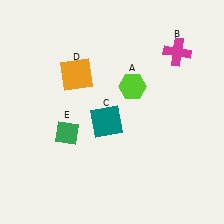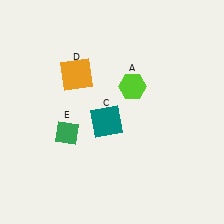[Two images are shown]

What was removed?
The magenta cross (B) was removed in Image 2.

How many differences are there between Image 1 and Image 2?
There is 1 difference between the two images.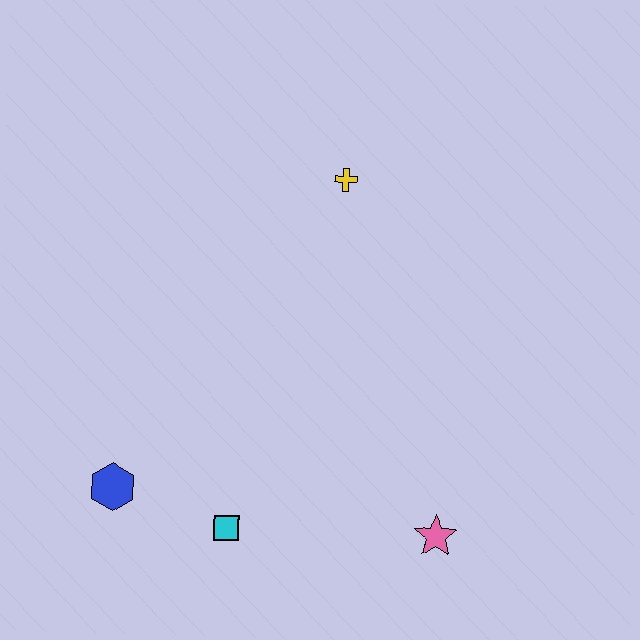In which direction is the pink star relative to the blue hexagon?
The pink star is to the right of the blue hexagon.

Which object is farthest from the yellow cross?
The blue hexagon is farthest from the yellow cross.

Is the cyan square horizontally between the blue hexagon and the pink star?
Yes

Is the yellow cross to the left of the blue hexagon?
No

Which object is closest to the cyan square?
The blue hexagon is closest to the cyan square.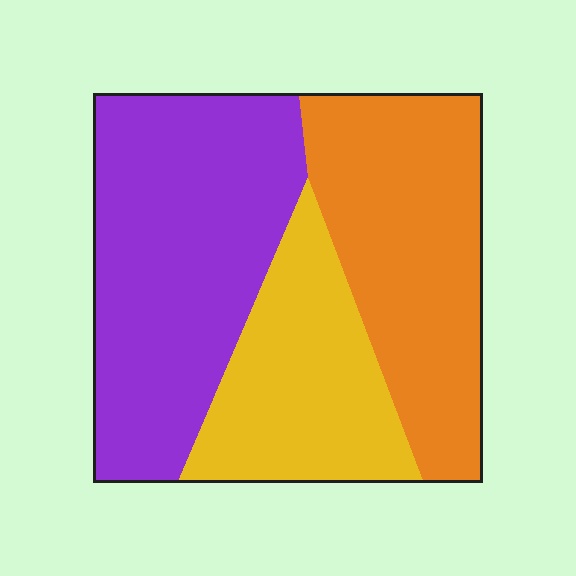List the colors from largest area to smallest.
From largest to smallest: purple, orange, yellow.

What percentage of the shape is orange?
Orange takes up between a quarter and a half of the shape.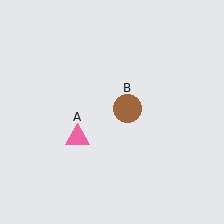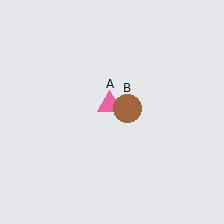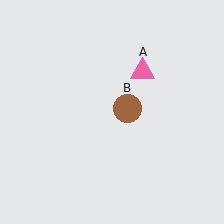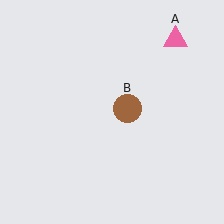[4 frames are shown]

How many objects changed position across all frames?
1 object changed position: pink triangle (object A).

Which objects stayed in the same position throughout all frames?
Brown circle (object B) remained stationary.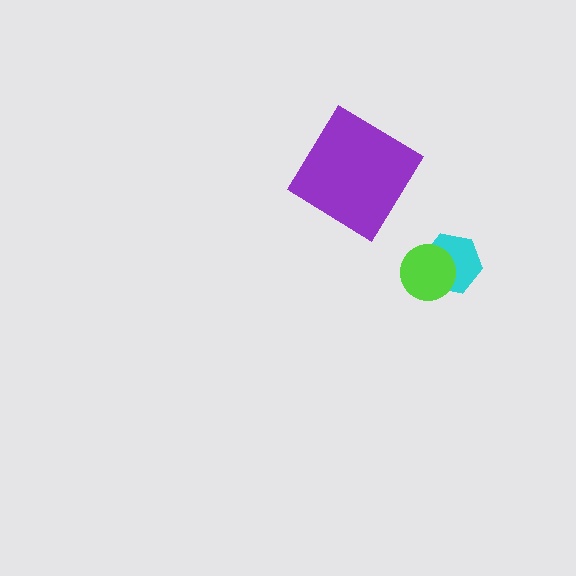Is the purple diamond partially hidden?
No, no other shape covers it.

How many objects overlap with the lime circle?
1 object overlaps with the lime circle.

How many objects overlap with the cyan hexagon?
1 object overlaps with the cyan hexagon.